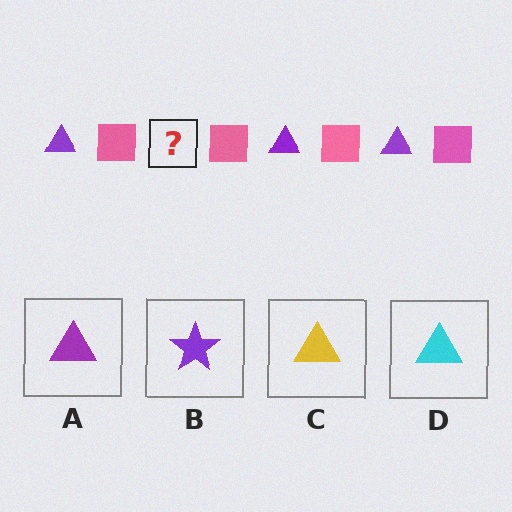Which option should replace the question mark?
Option A.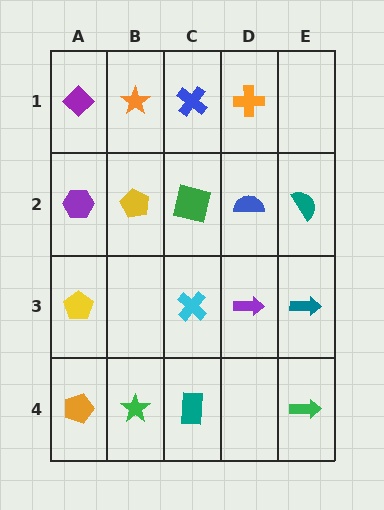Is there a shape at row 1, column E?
No, that cell is empty.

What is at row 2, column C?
A green square.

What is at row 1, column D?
An orange cross.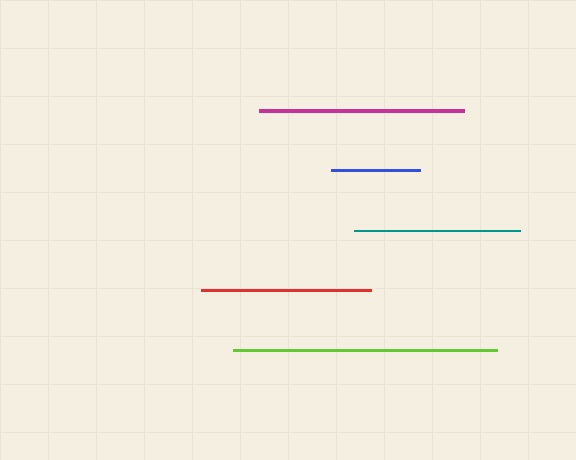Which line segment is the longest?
The lime line is the longest at approximately 264 pixels.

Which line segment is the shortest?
The blue line is the shortest at approximately 89 pixels.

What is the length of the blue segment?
The blue segment is approximately 89 pixels long.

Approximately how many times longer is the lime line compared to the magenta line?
The lime line is approximately 1.3 times the length of the magenta line.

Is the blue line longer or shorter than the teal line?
The teal line is longer than the blue line.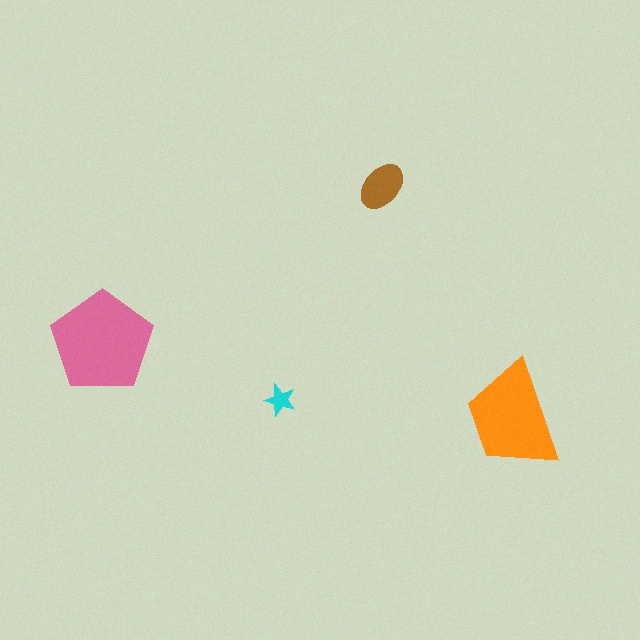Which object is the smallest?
The cyan star.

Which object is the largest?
The pink pentagon.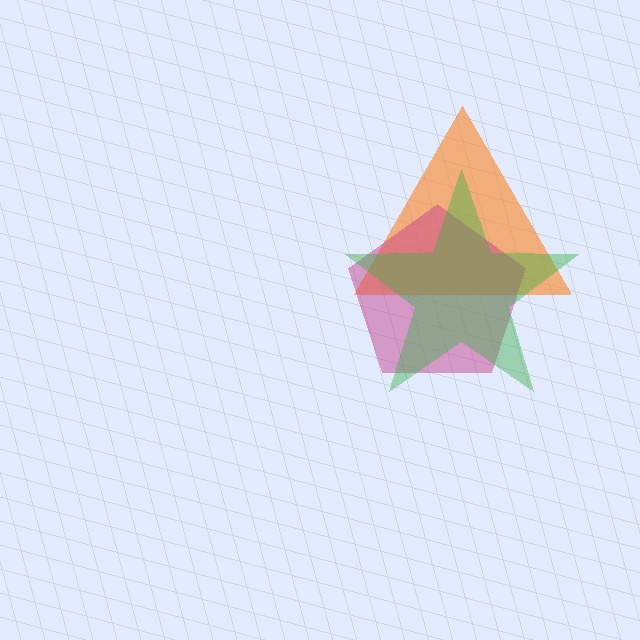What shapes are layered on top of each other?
The layered shapes are: an orange triangle, a magenta pentagon, a green star.